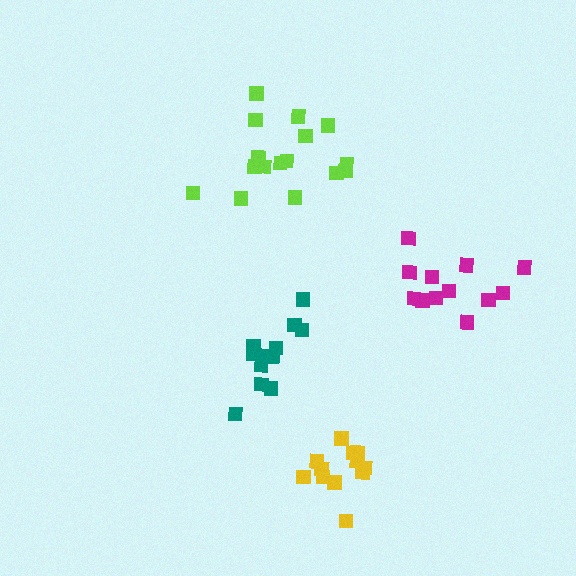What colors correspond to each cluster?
The clusters are colored: lime, teal, magenta, yellow.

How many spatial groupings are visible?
There are 4 spatial groupings.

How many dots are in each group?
Group 1: 16 dots, Group 2: 12 dots, Group 3: 12 dots, Group 4: 12 dots (52 total).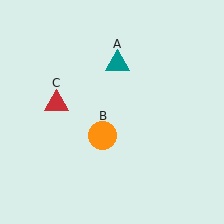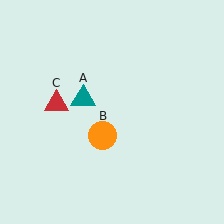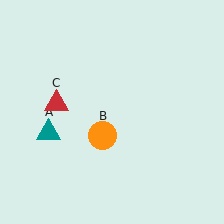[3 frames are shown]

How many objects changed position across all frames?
1 object changed position: teal triangle (object A).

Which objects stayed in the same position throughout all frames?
Orange circle (object B) and red triangle (object C) remained stationary.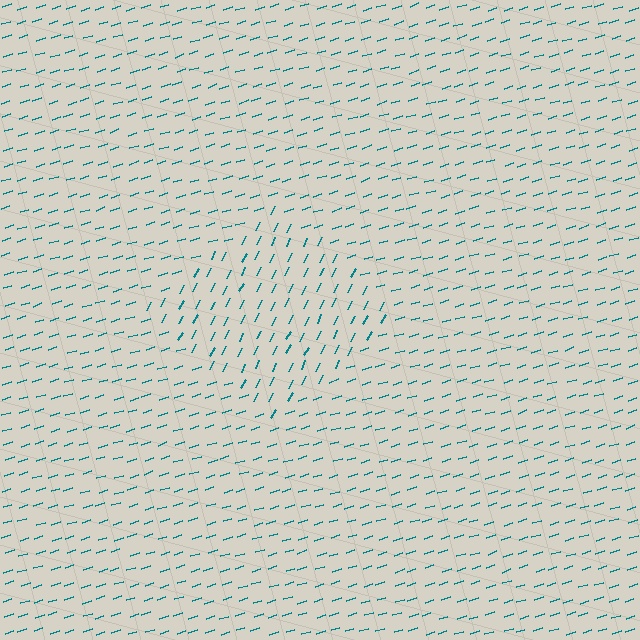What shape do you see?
I see a diamond.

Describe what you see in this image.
The image is filled with small teal line segments. A diamond region in the image has lines oriented differently from the surrounding lines, creating a visible texture boundary.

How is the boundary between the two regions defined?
The boundary is defined purely by a change in line orientation (approximately 45 degrees difference). All lines are the same color and thickness.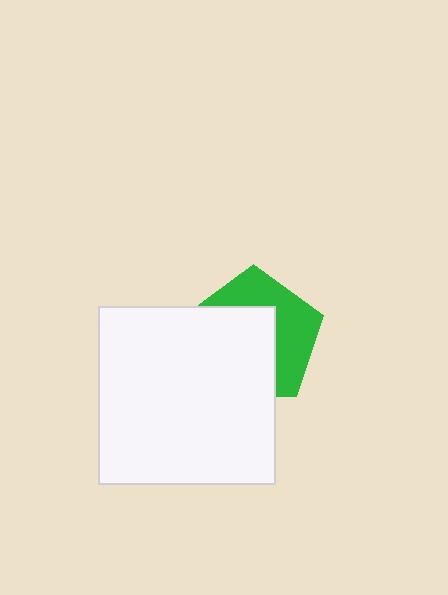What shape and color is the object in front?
The object in front is a white square.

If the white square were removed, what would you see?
You would see the complete green pentagon.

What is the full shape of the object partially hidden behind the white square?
The partially hidden object is a green pentagon.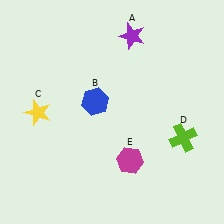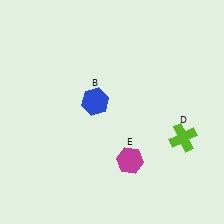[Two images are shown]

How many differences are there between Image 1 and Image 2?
There are 2 differences between the two images.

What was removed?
The yellow star (C), the purple star (A) were removed in Image 2.